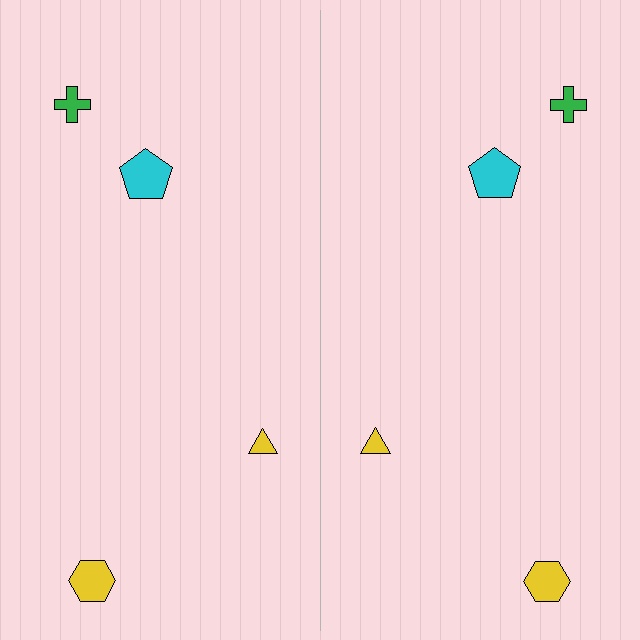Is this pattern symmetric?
Yes, this pattern has bilateral (reflection) symmetry.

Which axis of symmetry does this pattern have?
The pattern has a vertical axis of symmetry running through the center of the image.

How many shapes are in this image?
There are 8 shapes in this image.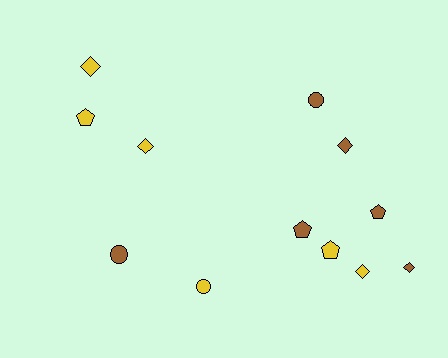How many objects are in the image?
There are 12 objects.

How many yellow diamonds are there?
There are 3 yellow diamonds.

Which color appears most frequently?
Yellow, with 6 objects.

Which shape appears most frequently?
Diamond, with 5 objects.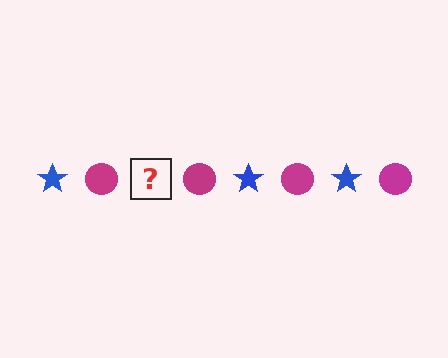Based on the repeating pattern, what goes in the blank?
The blank should be a blue star.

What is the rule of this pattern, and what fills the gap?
The rule is that the pattern alternates between blue star and magenta circle. The gap should be filled with a blue star.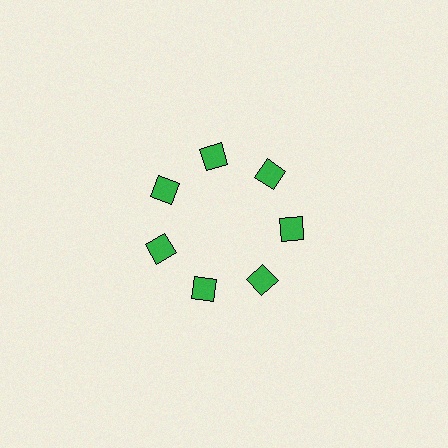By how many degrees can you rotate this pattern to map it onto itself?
The pattern maps onto itself every 51 degrees of rotation.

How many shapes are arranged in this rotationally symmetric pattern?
There are 7 shapes, arranged in 7 groups of 1.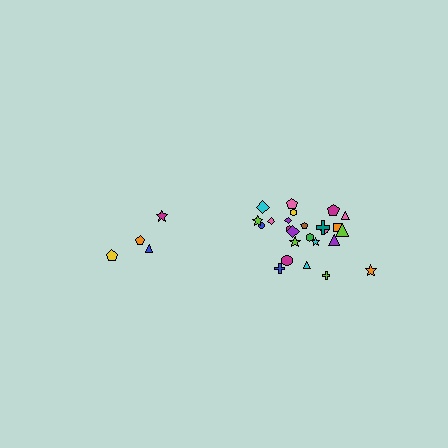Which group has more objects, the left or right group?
The right group.